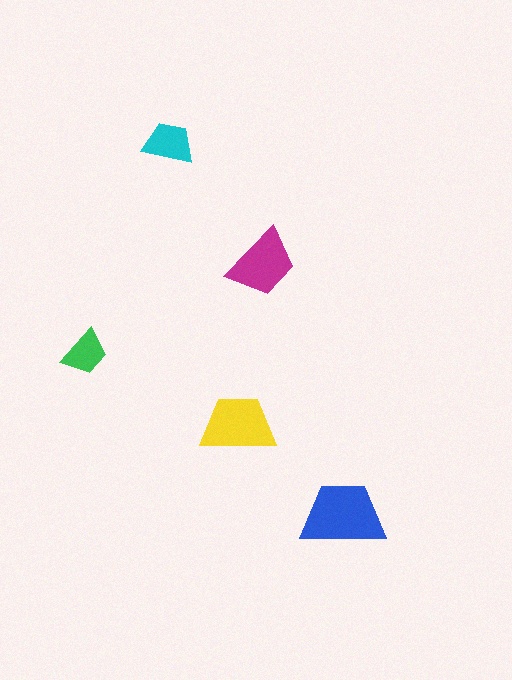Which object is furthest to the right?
The blue trapezoid is rightmost.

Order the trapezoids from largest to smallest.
the blue one, the yellow one, the magenta one, the cyan one, the green one.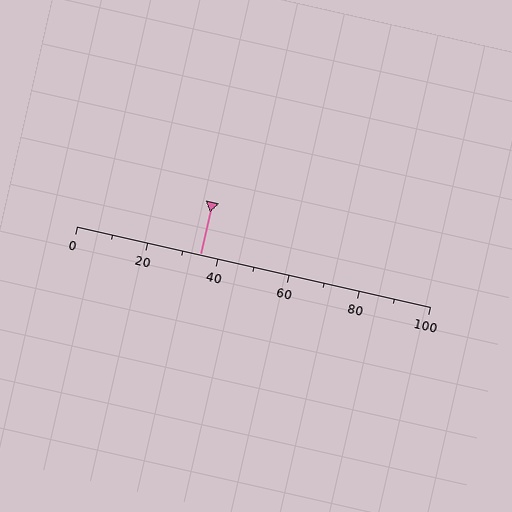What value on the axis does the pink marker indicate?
The marker indicates approximately 35.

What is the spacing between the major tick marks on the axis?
The major ticks are spaced 20 apart.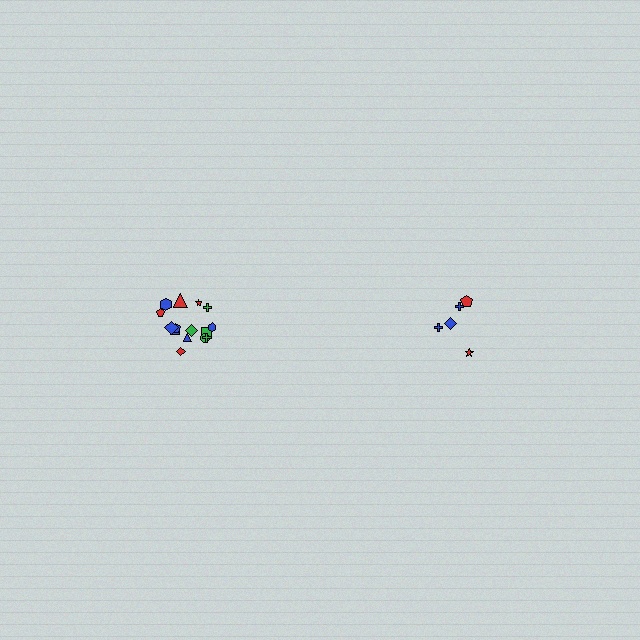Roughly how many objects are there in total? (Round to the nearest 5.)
Roughly 20 objects in total.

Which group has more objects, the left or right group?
The left group.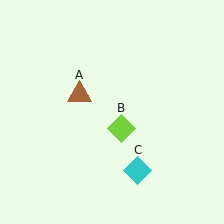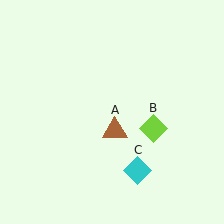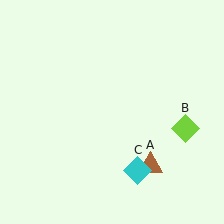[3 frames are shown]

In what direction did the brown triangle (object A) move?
The brown triangle (object A) moved down and to the right.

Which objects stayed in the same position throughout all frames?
Cyan diamond (object C) remained stationary.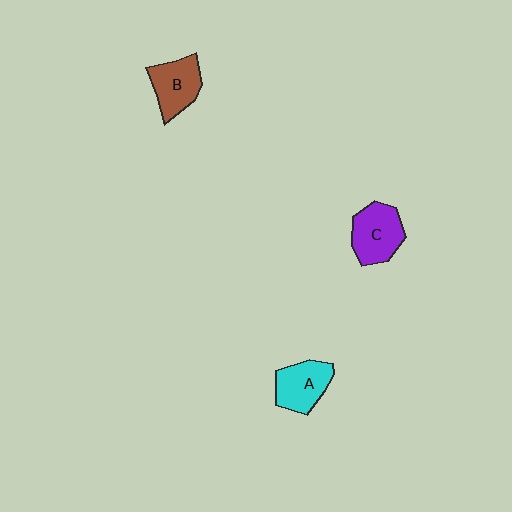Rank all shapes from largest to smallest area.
From largest to smallest: C (purple), B (brown), A (cyan).